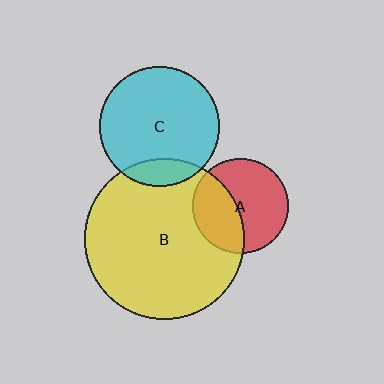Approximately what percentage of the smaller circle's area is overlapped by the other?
Approximately 15%.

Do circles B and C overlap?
Yes.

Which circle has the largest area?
Circle B (yellow).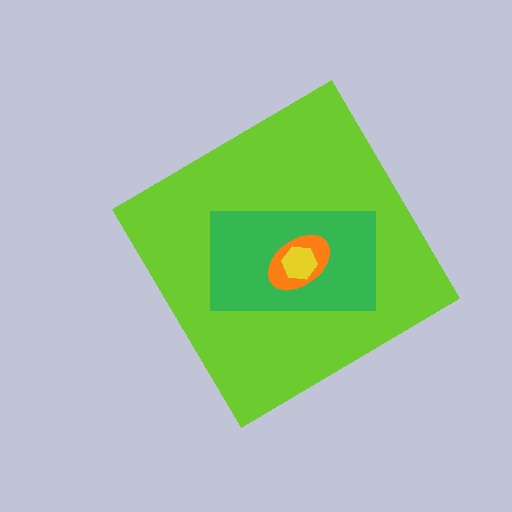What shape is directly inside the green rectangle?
The orange ellipse.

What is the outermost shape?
The lime diamond.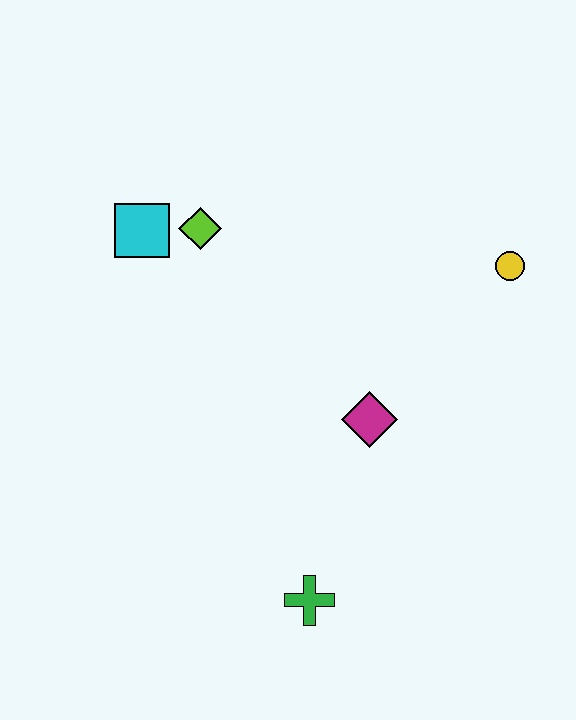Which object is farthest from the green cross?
The cyan square is farthest from the green cross.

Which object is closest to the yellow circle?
The magenta diamond is closest to the yellow circle.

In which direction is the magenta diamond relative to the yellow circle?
The magenta diamond is below the yellow circle.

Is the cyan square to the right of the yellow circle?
No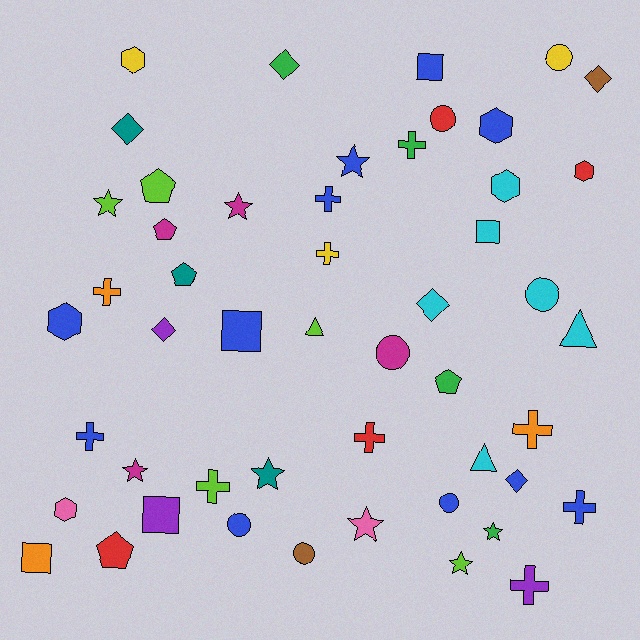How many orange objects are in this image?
There are 3 orange objects.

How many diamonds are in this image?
There are 6 diamonds.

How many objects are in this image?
There are 50 objects.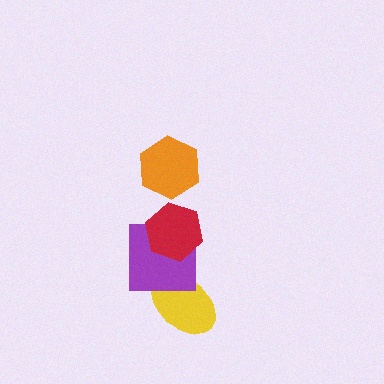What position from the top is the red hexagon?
The red hexagon is 2nd from the top.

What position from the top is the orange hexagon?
The orange hexagon is 1st from the top.